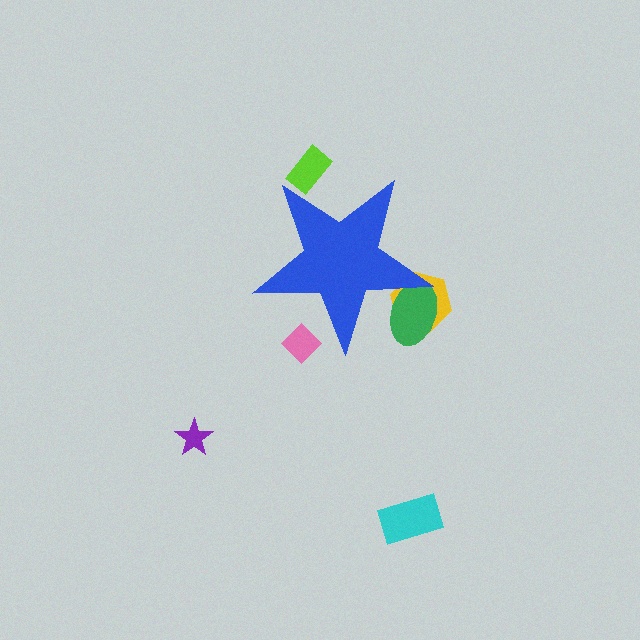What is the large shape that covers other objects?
A blue star.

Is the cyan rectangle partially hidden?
No, the cyan rectangle is fully visible.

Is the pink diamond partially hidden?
Yes, the pink diamond is partially hidden behind the blue star.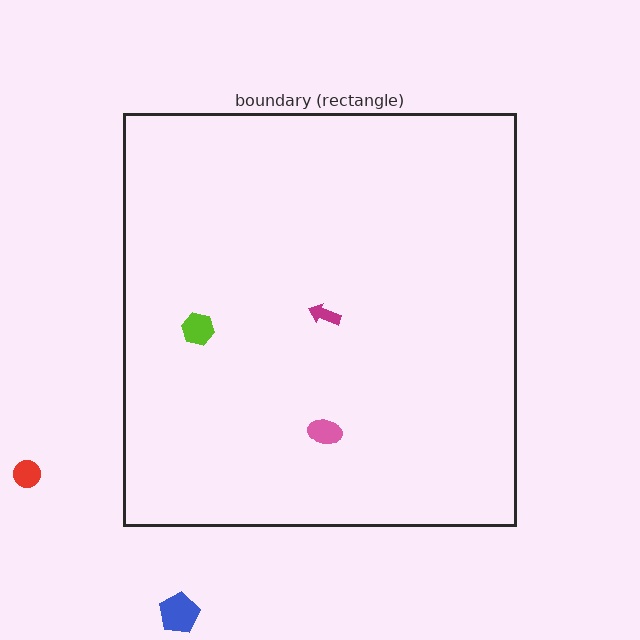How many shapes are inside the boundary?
3 inside, 2 outside.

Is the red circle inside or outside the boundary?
Outside.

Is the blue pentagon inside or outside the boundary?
Outside.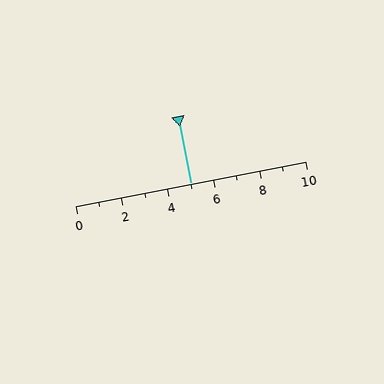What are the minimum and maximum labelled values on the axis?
The axis runs from 0 to 10.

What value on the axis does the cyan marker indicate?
The marker indicates approximately 5.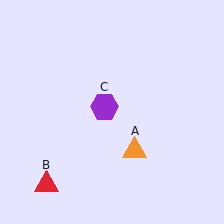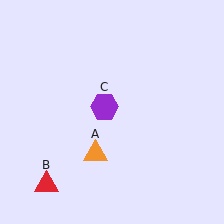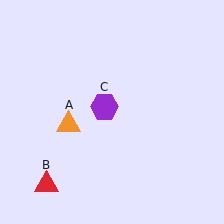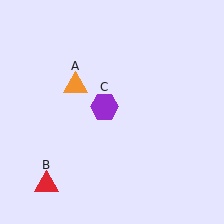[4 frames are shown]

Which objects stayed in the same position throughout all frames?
Red triangle (object B) and purple hexagon (object C) remained stationary.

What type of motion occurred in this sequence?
The orange triangle (object A) rotated clockwise around the center of the scene.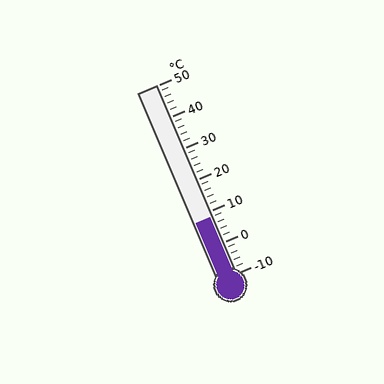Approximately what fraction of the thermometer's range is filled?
The thermometer is filled to approximately 30% of its range.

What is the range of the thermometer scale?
The thermometer scale ranges from -10°C to 50°C.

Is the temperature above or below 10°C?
The temperature is below 10°C.